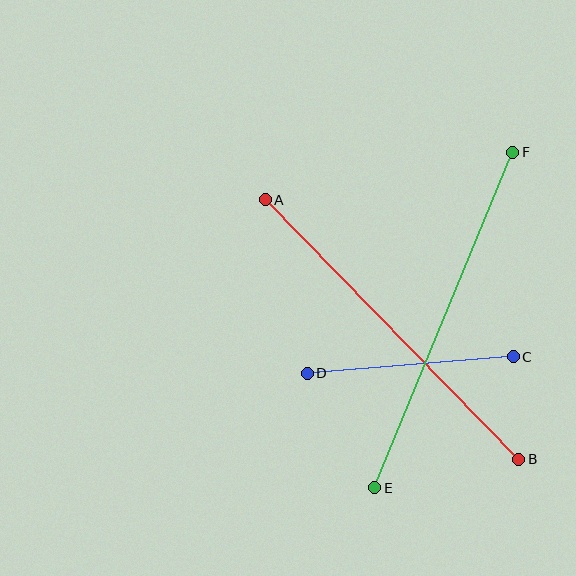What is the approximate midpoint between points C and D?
The midpoint is at approximately (410, 365) pixels.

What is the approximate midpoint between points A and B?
The midpoint is at approximately (392, 330) pixels.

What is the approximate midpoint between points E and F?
The midpoint is at approximately (444, 320) pixels.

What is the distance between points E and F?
The distance is approximately 363 pixels.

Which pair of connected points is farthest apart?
Points A and B are farthest apart.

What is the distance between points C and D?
The distance is approximately 207 pixels.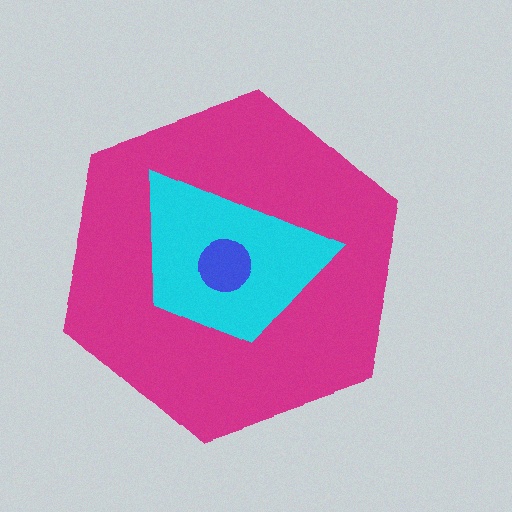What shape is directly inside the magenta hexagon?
The cyan trapezoid.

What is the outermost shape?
The magenta hexagon.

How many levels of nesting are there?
3.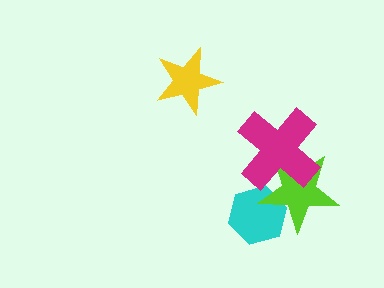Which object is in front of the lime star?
The magenta cross is in front of the lime star.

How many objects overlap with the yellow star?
0 objects overlap with the yellow star.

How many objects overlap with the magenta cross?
1 object overlaps with the magenta cross.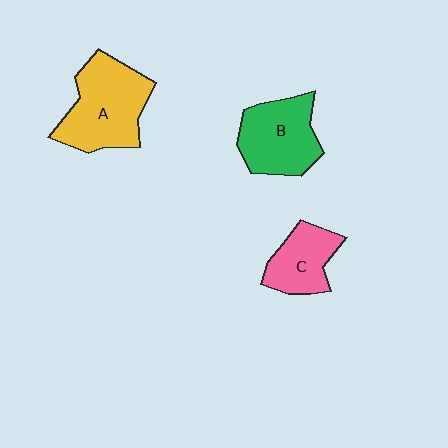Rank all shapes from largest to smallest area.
From largest to smallest: A (yellow), B (green), C (pink).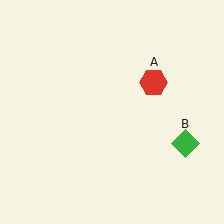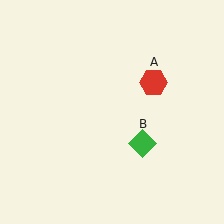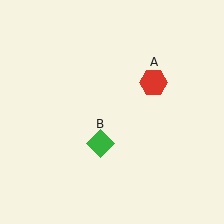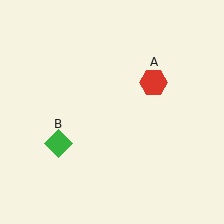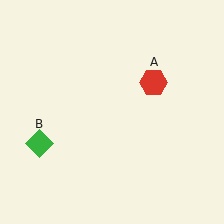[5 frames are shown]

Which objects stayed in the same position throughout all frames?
Red hexagon (object A) remained stationary.